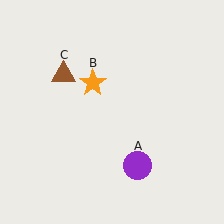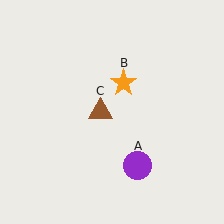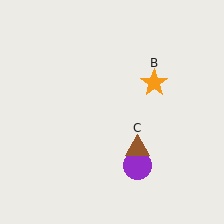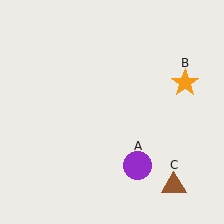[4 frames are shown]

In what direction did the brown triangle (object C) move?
The brown triangle (object C) moved down and to the right.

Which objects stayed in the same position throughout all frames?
Purple circle (object A) remained stationary.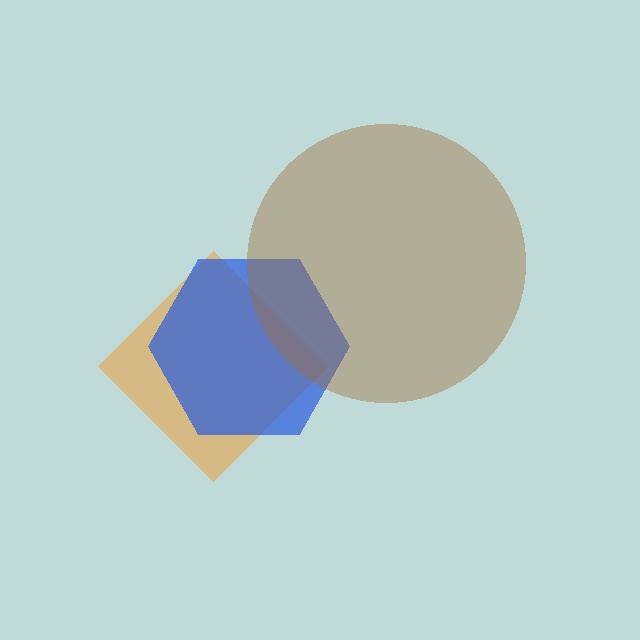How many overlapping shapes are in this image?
There are 3 overlapping shapes in the image.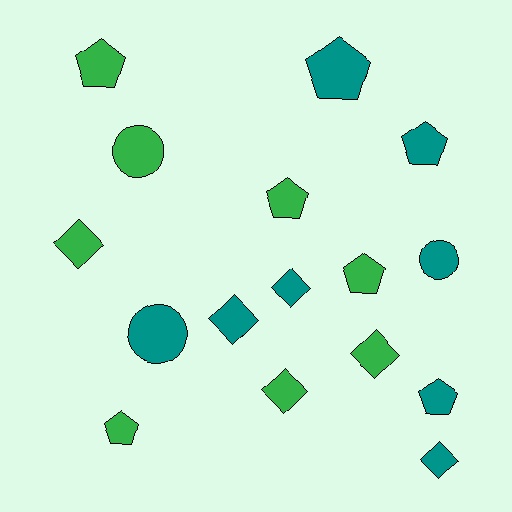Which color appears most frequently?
Green, with 8 objects.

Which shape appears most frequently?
Pentagon, with 7 objects.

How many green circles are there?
There is 1 green circle.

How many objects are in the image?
There are 16 objects.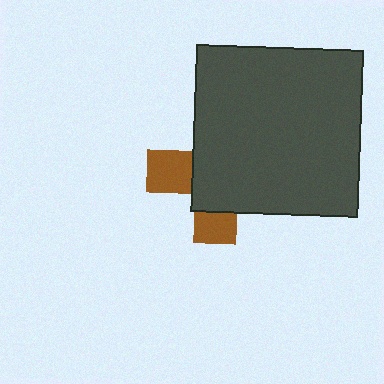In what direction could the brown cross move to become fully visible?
The brown cross could move toward the lower-left. That would shift it out from behind the dark gray square entirely.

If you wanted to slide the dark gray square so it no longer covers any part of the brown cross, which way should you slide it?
Slide it toward the upper-right — that is the most direct way to separate the two shapes.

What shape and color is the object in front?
The object in front is a dark gray square.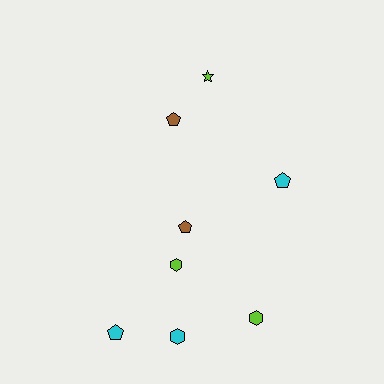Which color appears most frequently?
Cyan, with 3 objects.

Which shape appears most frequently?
Pentagon, with 4 objects.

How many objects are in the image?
There are 8 objects.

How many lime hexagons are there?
There are 2 lime hexagons.